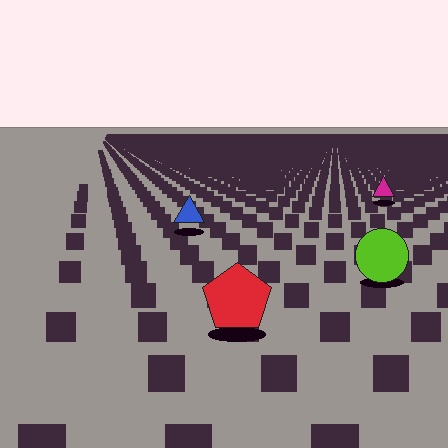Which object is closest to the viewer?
The red pentagon is closest. The texture marks near it are larger and more spread out.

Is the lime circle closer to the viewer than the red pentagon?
No. The red pentagon is closer — you can tell from the texture gradient: the ground texture is coarser near it.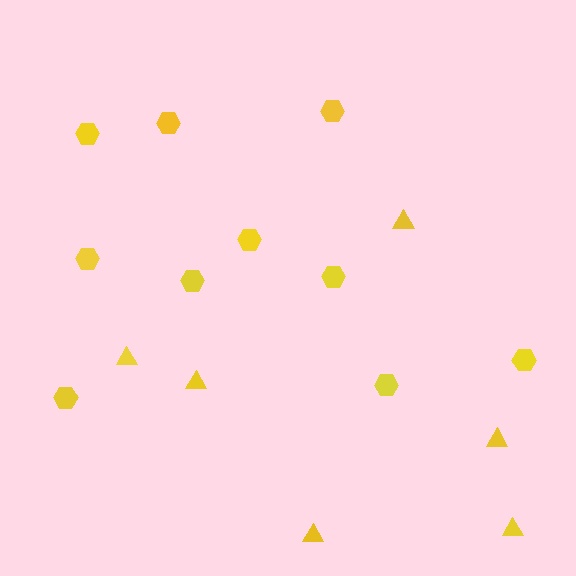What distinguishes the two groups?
There are 2 groups: one group of triangles (6) and one group of hexagons (10).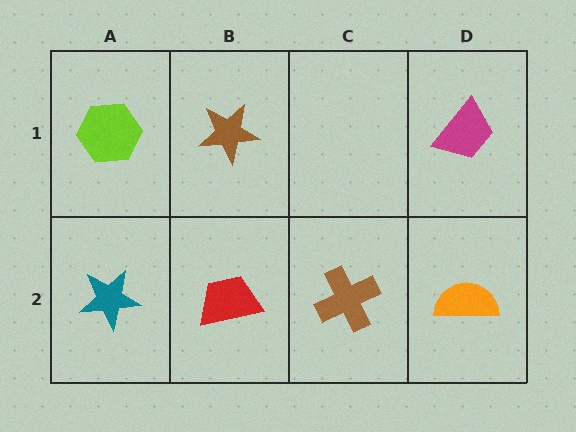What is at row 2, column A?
A teal star.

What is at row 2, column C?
A brown cross.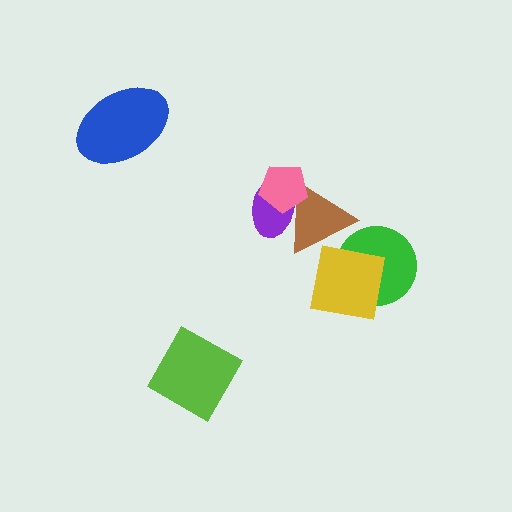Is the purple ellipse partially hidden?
Yes, it is partially covered by another shape.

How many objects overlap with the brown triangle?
2 objects overlap with the brown triangle.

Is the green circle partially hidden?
Yes, it is partially covered by another shape.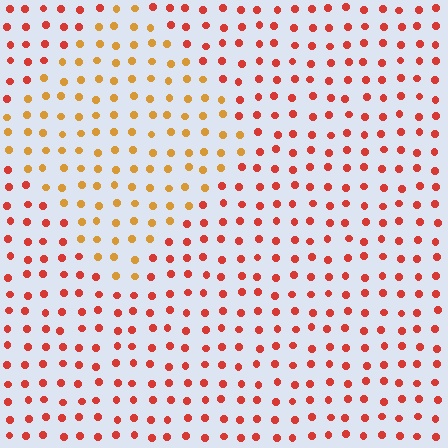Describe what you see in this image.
The image is filled with small red elements in a uniform arrangement. A diamond-shaped region is visible where the elements are tinted to a slightly different hue, forming a subtle color boundary.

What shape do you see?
I see a diamond.